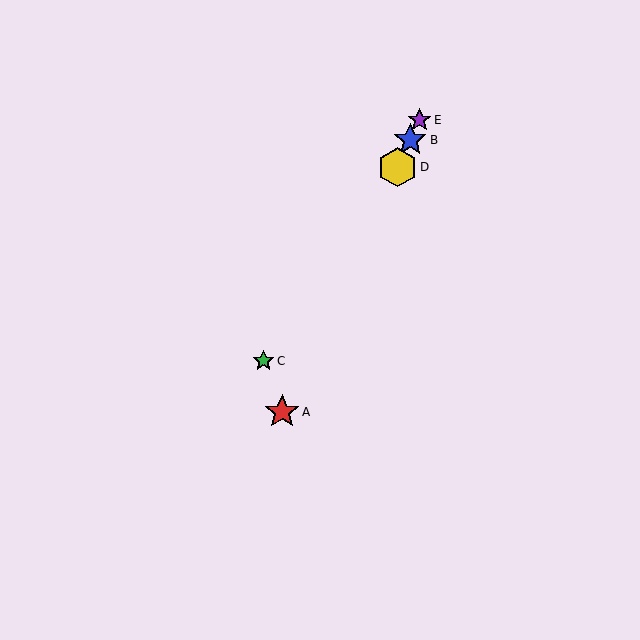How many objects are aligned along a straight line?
4 objects (A, B, D, E) are aligned along a straight line.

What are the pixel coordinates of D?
Object D is at (397, 167).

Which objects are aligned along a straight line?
Objects A, B, D, E are aligned along a straight line.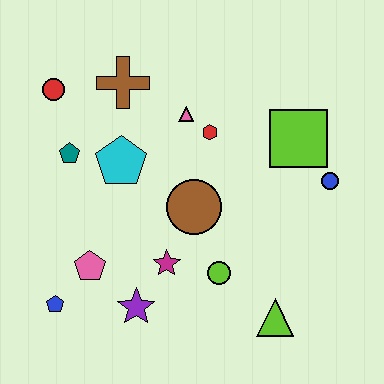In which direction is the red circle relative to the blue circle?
The red circle is to the left of the blue circle.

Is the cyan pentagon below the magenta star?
No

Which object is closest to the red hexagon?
The pink triangle is closest to the red hexagon.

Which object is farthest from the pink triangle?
The blue pentagon is farthest from the pink triangle.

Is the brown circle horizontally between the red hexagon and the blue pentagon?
Yes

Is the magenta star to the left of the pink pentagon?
No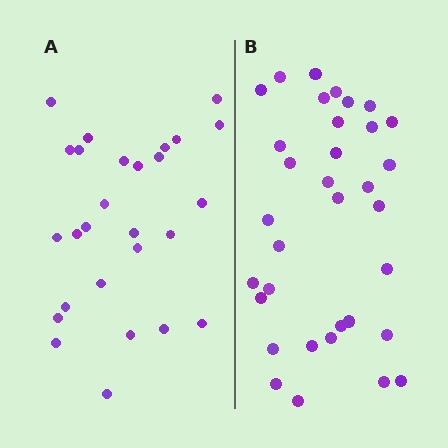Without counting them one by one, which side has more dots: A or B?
Region B (the right region) has more dots.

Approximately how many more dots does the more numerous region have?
Region B has roughly 8 or so more dots than region A.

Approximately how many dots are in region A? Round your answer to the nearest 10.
About 30 dots. (The exact count is 27, which rounds to 30.)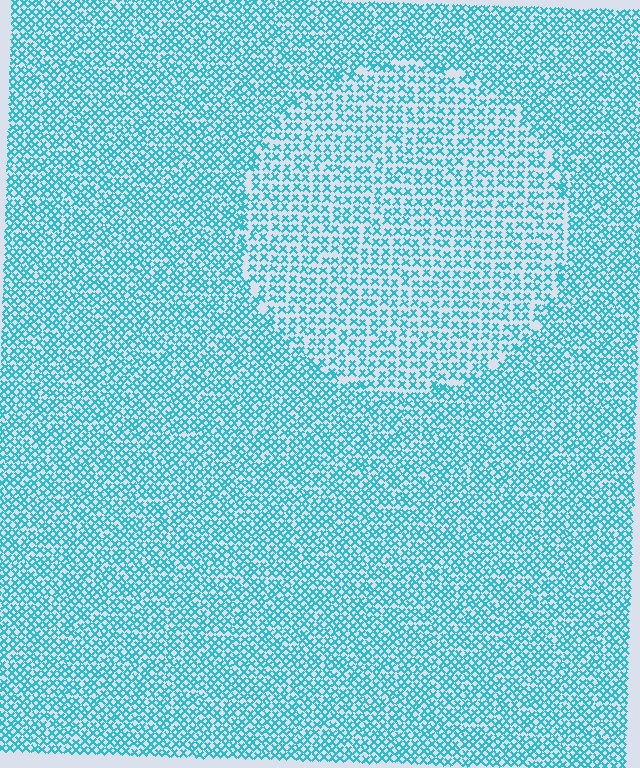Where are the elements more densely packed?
The elements are more densely packed outside the circle boundary.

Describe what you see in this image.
The image contains small cyan elements arranged at two different densities. A circle-shaped region is visible where the elements are less densely packed than the surrounding area.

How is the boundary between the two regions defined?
The boundary is defined by a change in element density (approximately 1.5x ratio). All elements are the same color, size, and shape.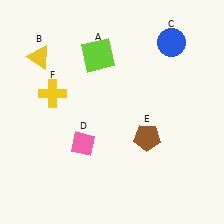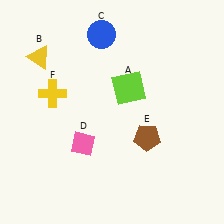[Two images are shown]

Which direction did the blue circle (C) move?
The blue circle (C) moved left.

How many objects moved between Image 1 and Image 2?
2 objects moved between the two images.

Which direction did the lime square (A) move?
The lime square (A) moved down.